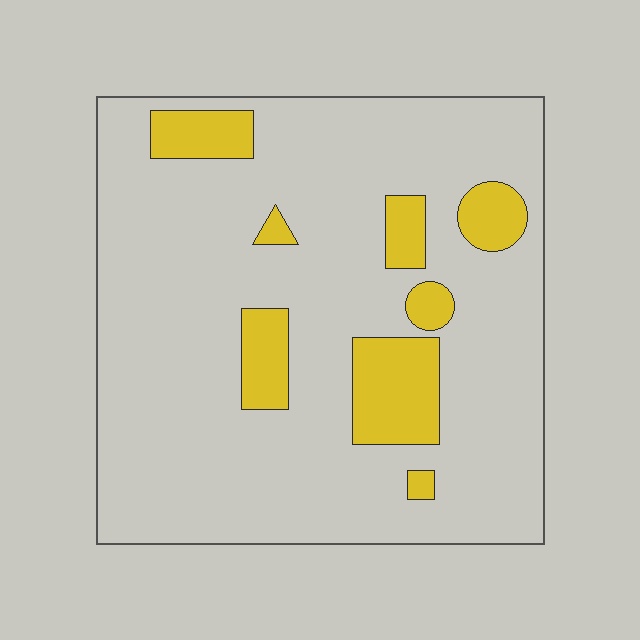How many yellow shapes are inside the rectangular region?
8.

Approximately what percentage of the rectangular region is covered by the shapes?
Approximately 15%.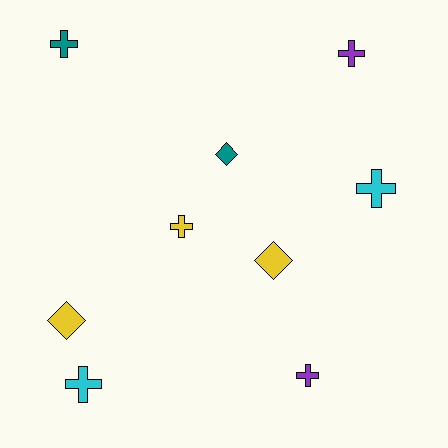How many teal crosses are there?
There is 1 teal cross.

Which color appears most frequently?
Yellow, with 3 objects.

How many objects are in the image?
There are 9 objects.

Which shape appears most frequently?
Cross, with 6 objects.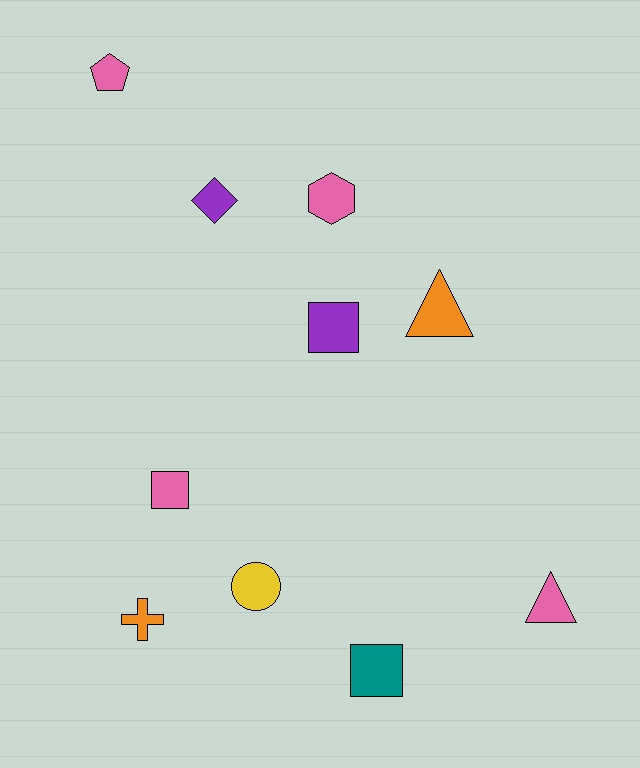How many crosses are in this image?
There is 1 cross.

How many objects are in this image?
There are 10 objects.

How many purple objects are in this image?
There are 2 purple objects.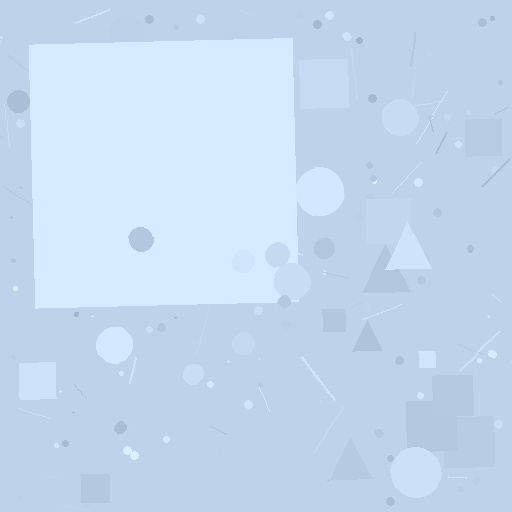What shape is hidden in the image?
A square is hidden in the image.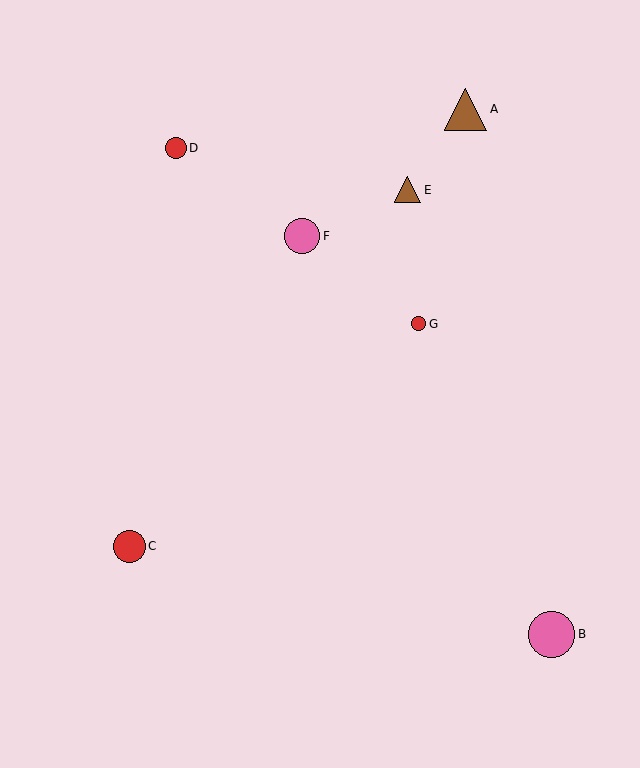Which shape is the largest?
The pink circle (labeled B) is the largest.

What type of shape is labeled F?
Shape F is a pink circle.